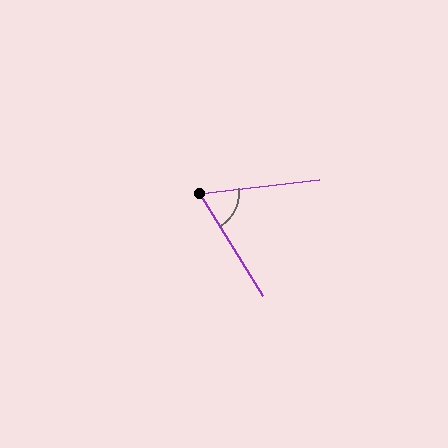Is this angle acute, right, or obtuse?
It is acute.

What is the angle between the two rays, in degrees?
Approximately 65 degrees.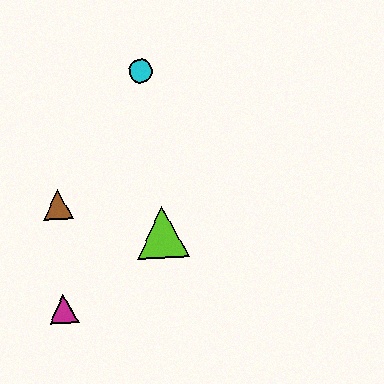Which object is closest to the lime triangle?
The brown triangle is closest to the lime triangle.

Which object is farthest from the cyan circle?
The magenta triangle is farthest from the cyan circle.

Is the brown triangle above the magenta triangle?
Yes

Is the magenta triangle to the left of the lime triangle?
Yes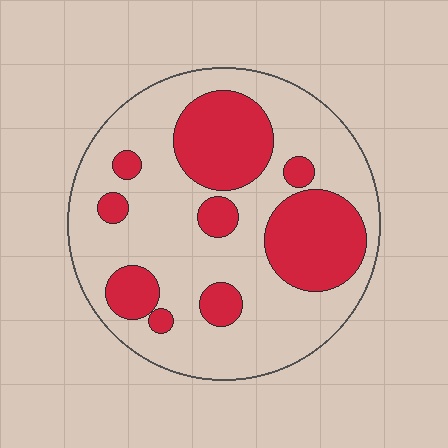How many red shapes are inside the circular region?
9.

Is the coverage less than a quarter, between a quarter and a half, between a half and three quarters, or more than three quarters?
Between a quarter and a half.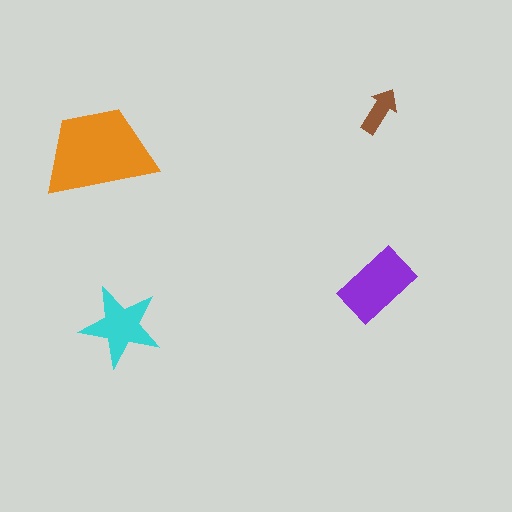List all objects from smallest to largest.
The brown arrow, the cyan star, the purple rectangle, the orange trapezoid.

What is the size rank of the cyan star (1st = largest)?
3rd.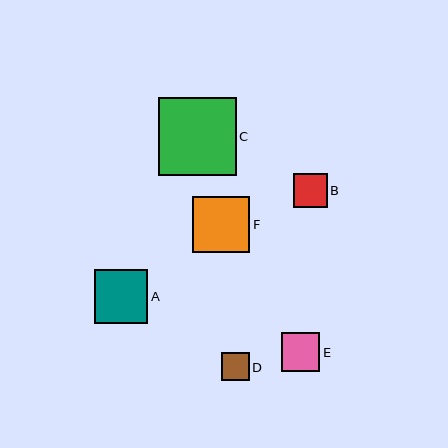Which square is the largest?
Square C is the largest with a size of approximately 78 pixels.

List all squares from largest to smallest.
From largest to smallest: C, F, A, E, B, D.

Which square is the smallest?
Square D is the smallest with a size of approximately 28 pixels.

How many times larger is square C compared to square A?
Square C is approximately 1.5 times the size of square A.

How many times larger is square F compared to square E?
Square F is approximately 1.5 times the size of square E.